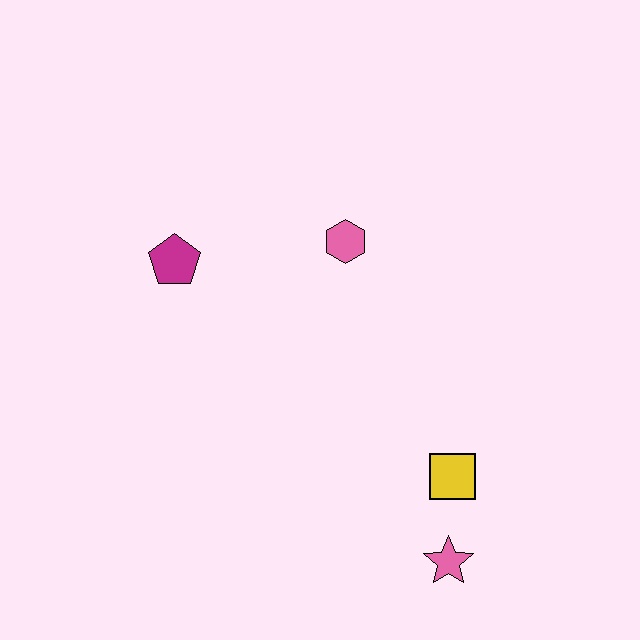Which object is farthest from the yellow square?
The magenta pentagon is farthest from the yellow square.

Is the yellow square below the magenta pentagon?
Yes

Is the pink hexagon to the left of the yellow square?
Yes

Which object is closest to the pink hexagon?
The magenta pentagon is closest to the pink hexagon.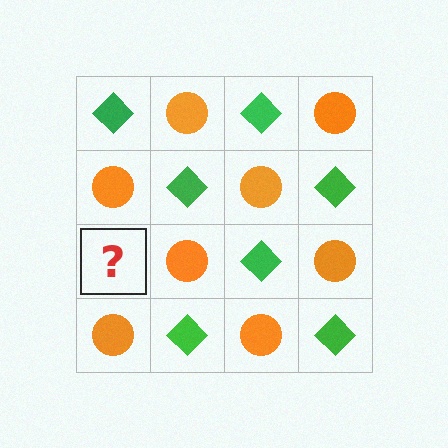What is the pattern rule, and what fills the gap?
The rule is that it alternates green diamond and orange circle in a checkerboard pattern. The gap should be filled with a green diamond.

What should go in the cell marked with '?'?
The missing cell should contain a green diamond.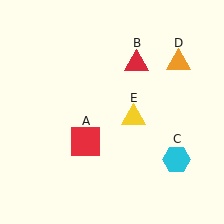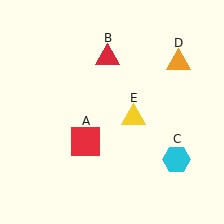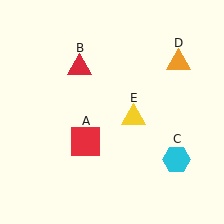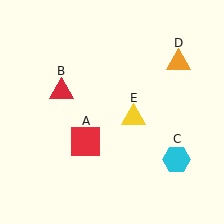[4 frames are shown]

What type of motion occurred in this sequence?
The red triangle (object B) rotated counterclockwise around the center of the scene.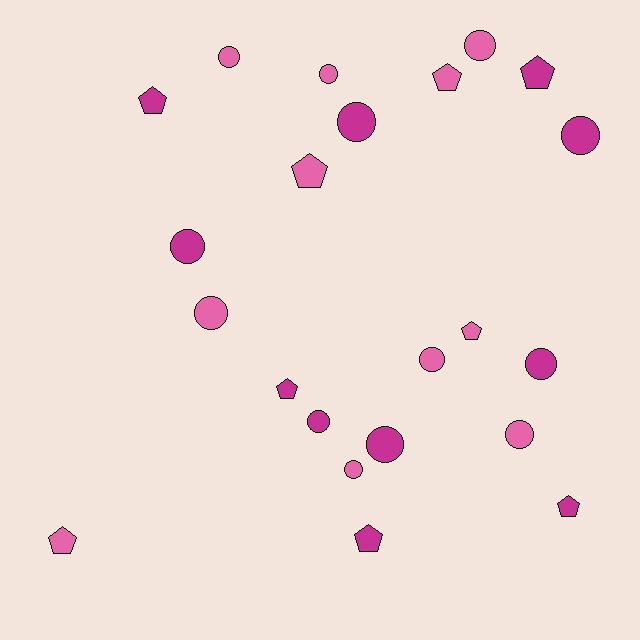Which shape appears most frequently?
Circle, with 13 objects.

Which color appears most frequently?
Magenta, with 11 objects.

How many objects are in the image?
There are 22 objects.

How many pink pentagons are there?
There are 4 pink pentagons.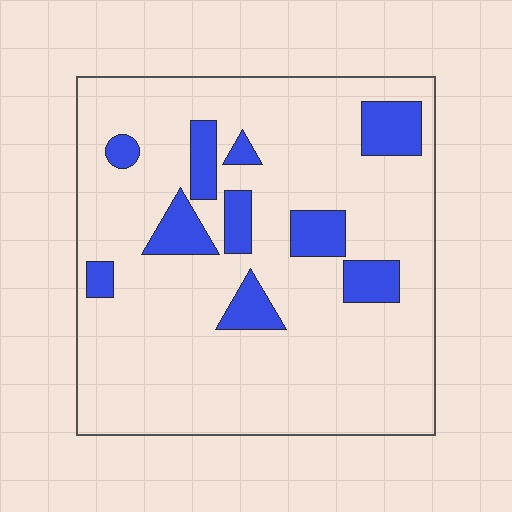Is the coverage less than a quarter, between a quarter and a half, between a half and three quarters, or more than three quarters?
Less than a quarter.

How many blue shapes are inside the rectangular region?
10.